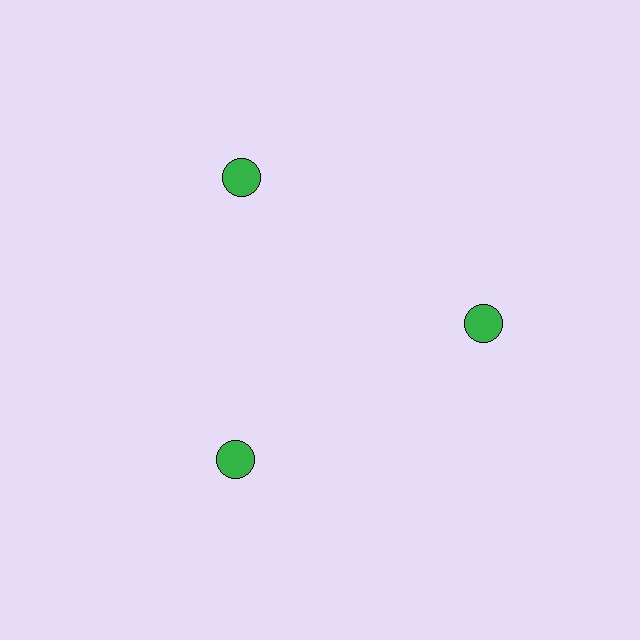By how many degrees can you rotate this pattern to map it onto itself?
The pattern maps onto itself every 120 degrees of rotation.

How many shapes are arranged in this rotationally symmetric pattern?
There are 3 shapes, arranged in 3 groups of 1.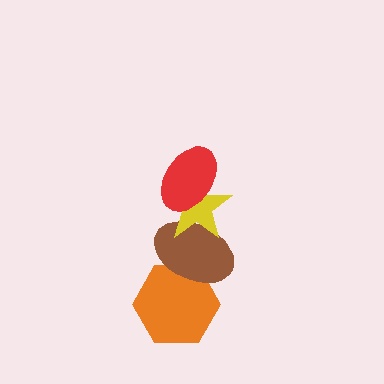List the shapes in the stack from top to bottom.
From top to bottom: the red ellipse, the yellow star, the brown ellipse, the orange hexagon.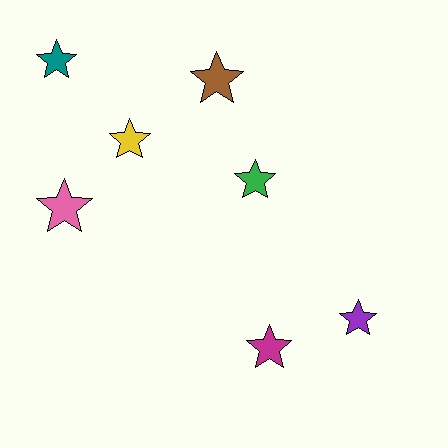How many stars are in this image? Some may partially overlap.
There are 7 stars.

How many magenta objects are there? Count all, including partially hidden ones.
There is 1 magenta object.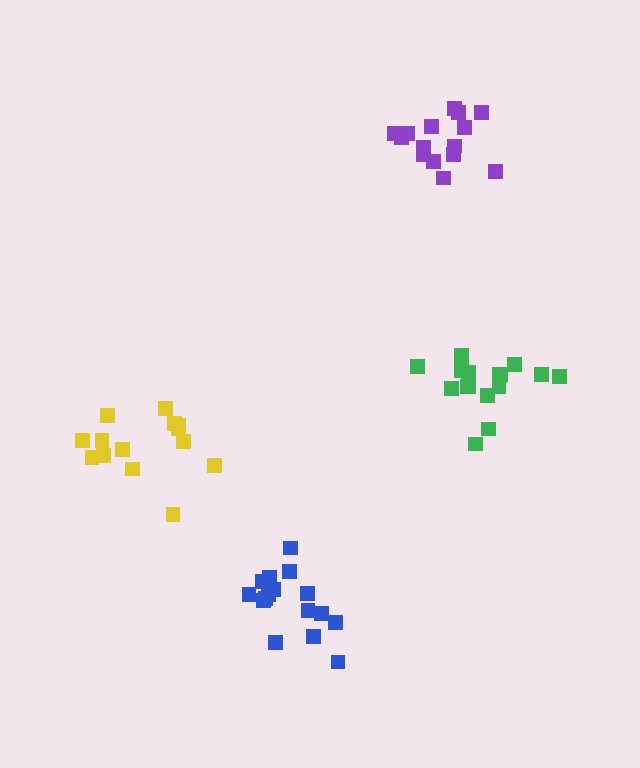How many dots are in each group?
Group 1: 15 dots, Group 2: 17 dots, Group 3: 16 dots, Group 4: 14 dots (62 total).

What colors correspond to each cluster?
The clusters are colored: purple, green, blue, yellow.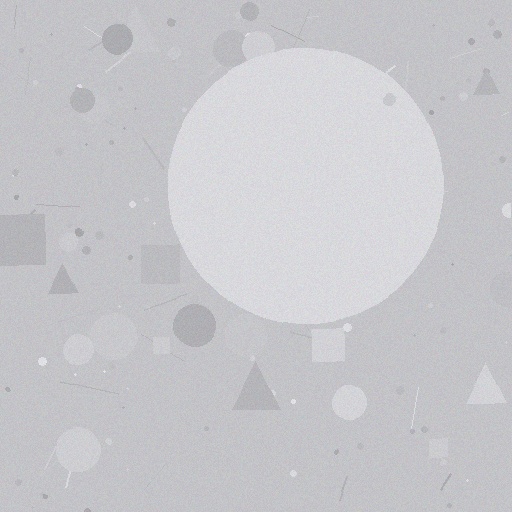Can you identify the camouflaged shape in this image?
The camouflaged shape is a circle.